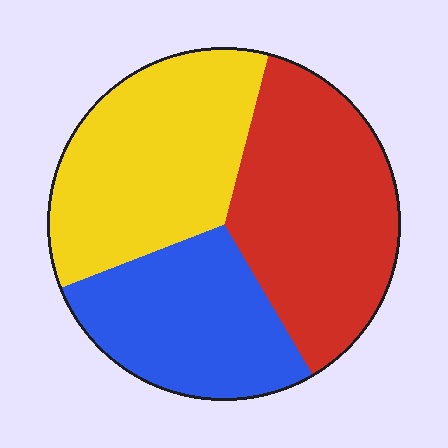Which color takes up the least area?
Blue, at roughly 25%.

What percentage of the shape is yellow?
Yellow takes up about one third (1/3) of the shape.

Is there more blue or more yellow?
Yellow.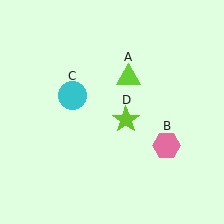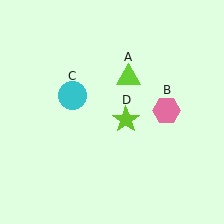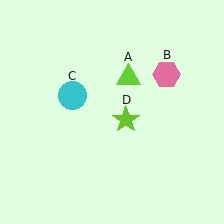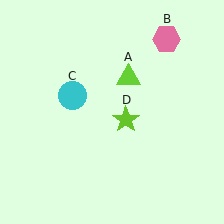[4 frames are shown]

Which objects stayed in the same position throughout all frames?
Lime triangle (object A) and cyan circle (object C) and lime star (object D) remained stationary.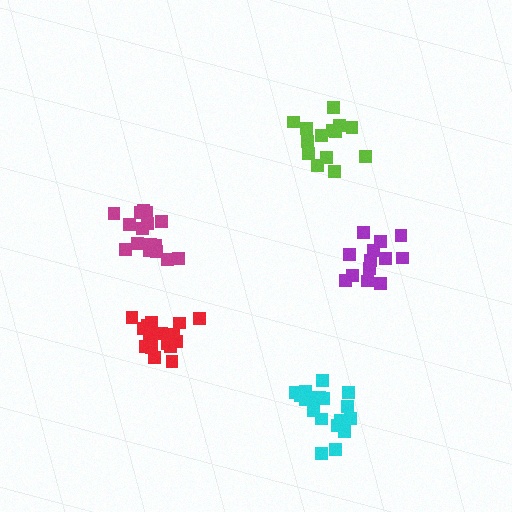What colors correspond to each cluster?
The clusters are colored: magenta, purple, lime, red, cyan.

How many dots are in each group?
Group 1: 18 dots, Group 2: 13 dots, Group 3: 14 dots, Group 4: 18 dots, Group 5: 19 dots (82 total).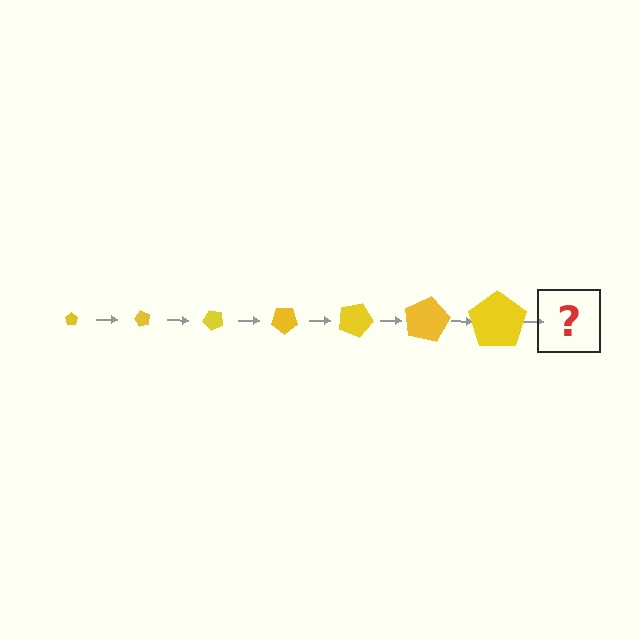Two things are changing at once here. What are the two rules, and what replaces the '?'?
The two rules are that the pentagon grows larger each step and it rotates 60 degrees each step. The '?' should be a pentagon, larger than the previous one and rotated 420 degrees from the start.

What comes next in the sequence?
The next element should be a pentagon, larger than the previous one and rotated 420 degrees from the start.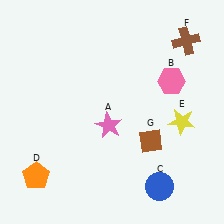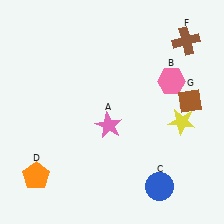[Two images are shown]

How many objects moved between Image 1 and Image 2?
1 object moved between the two images.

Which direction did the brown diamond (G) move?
The brown diamond (G) moved up.